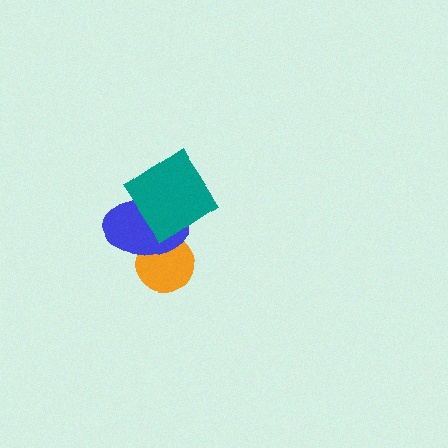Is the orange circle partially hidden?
Yes, it is partially covered by another shape.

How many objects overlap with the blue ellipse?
2 objects overlap with the blue ellipse.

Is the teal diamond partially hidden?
No, no other shape covers it.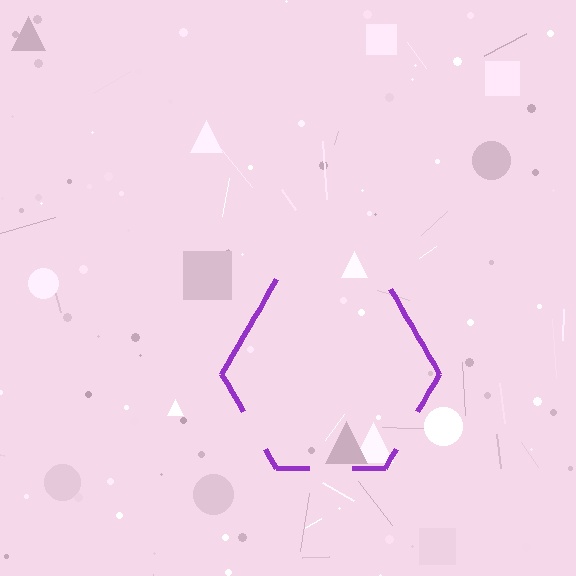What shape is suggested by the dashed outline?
The dashed outline suggests a hexagon.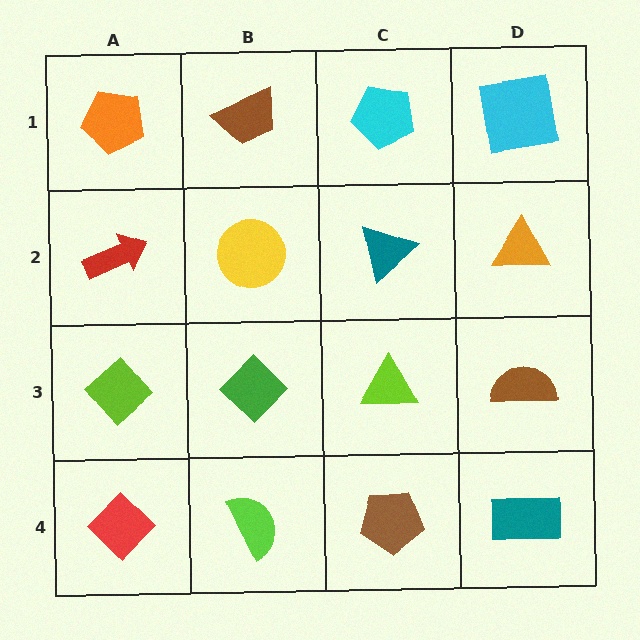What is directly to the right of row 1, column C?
A cyan square.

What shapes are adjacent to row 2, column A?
An orange pentagon (row 1, column A), a lime diamond (row 3, column A), a yellow circle (row 2, column B).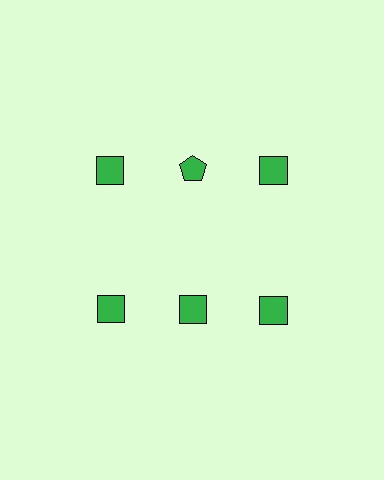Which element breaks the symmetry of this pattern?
The green pentagon in the top row, second from left column breaks the symmetry. All other shapes are green squares.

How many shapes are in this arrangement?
There are 6 shapes arranged in a grid pattern.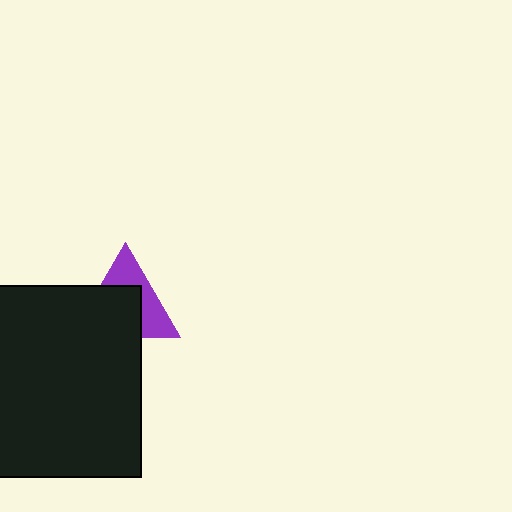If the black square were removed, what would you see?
You would see the complete purple triangle.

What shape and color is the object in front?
The object in front is a black square.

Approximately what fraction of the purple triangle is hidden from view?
Roughly 55% of the purple triangle is hidden behind the black square.